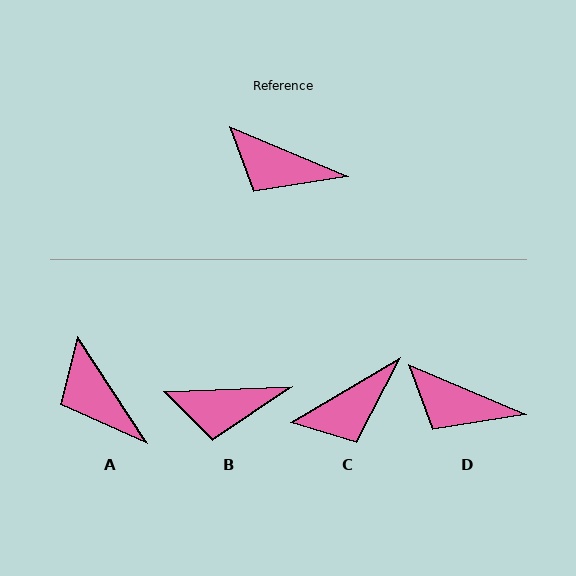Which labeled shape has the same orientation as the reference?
D.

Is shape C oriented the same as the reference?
No, it is off by about 54 degrees.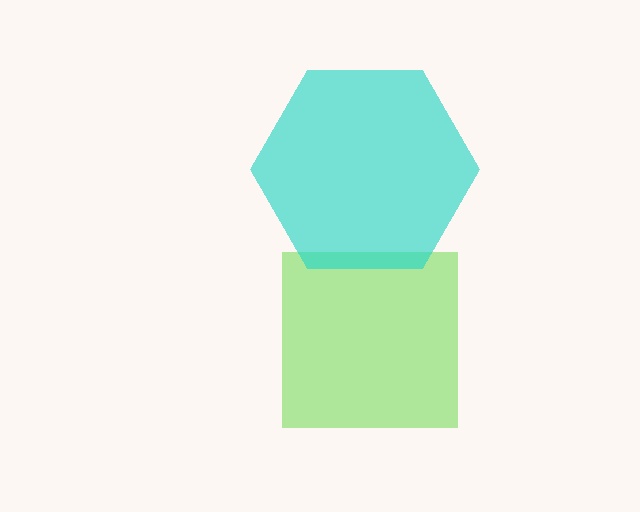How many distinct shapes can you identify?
There are 2 distinct shapes: a lime square, a cyan hexagon.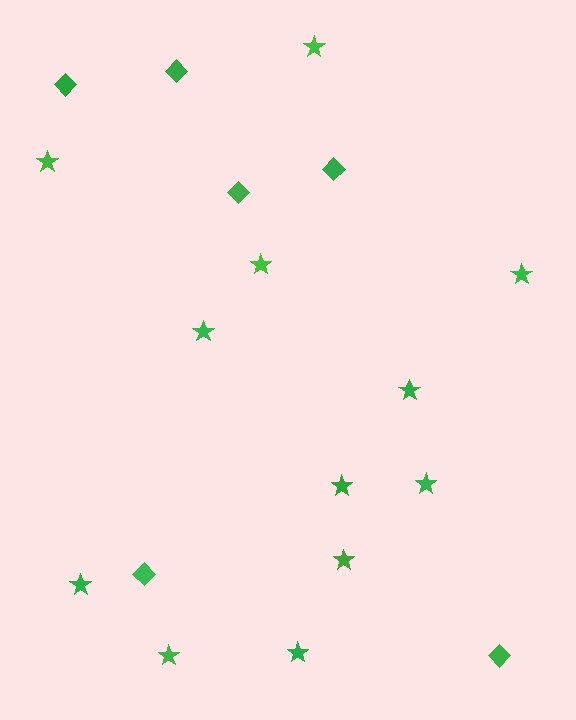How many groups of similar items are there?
There are 2 groups: one group of stars (12) and one group of diamonds (6).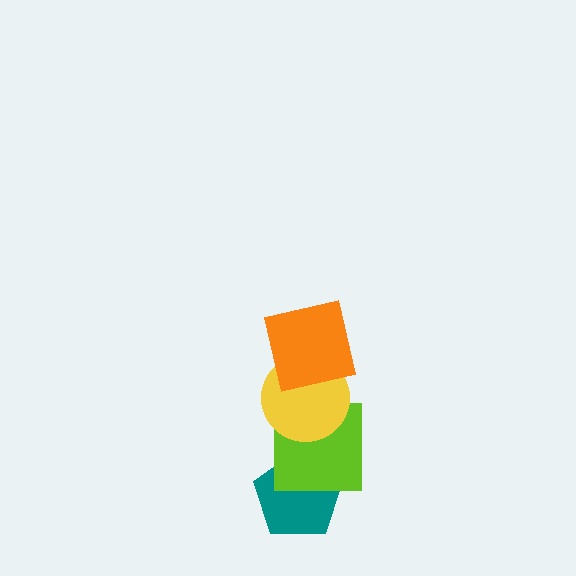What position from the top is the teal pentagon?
The teal pentagon is 4th from the top.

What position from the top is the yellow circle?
The yellow circle is 2nd from the top.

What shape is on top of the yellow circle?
The orange square is on top of the yellow circle.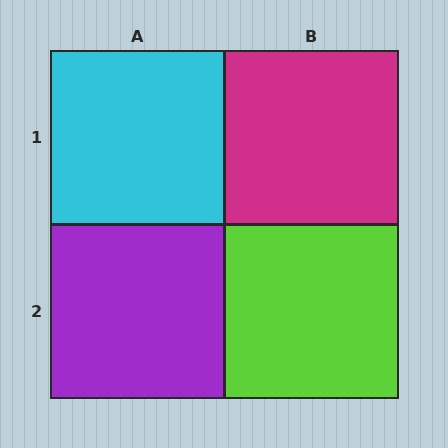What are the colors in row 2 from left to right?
Purple, lime.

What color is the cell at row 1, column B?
Magenta.